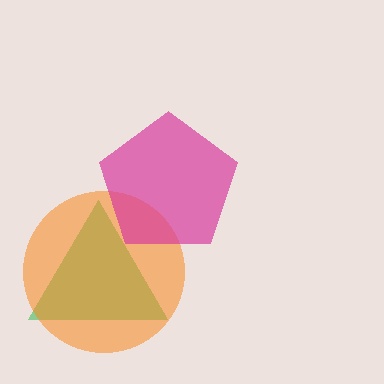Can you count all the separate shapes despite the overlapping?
Yes, there are 3 separate shapes.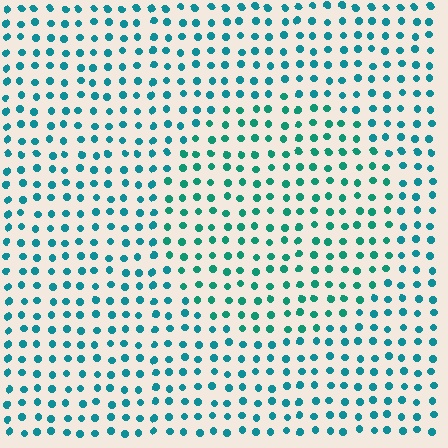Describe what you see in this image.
The image is filled with small teal elements in a uniform arrangement. A circle-shaped region is visible where the elements are tinted to a slightly different hue, forming a subtle color boundary.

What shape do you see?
I see a circle.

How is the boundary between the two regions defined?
The boundary is defined purely by a slight shift in hue (about 21 degrees). Spacing, size, and orientation are identical on both sides.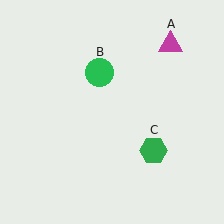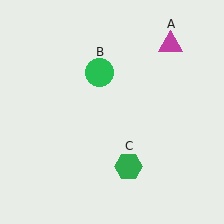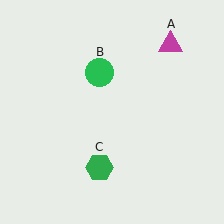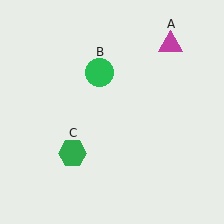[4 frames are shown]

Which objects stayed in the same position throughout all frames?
Magenta triangle (object A) and green circle (object B) remained stationary.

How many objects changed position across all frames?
1 object changed position: green hexagon (object C).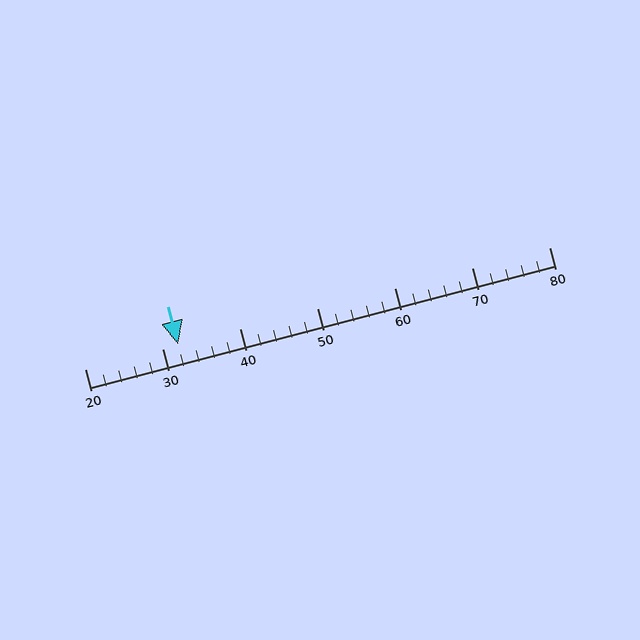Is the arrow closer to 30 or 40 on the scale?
The arrow is closer to 30.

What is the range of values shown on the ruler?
The ruler shows values from 20 to 80.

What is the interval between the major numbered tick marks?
The major tick marks are spaced 10 units apart.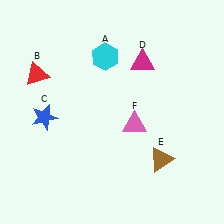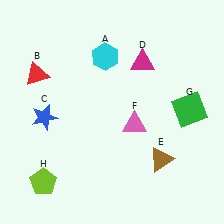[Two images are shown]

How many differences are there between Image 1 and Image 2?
There are 2 differences between the two images.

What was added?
A green square (G), a lime pentagon (H) were added in Image 2.